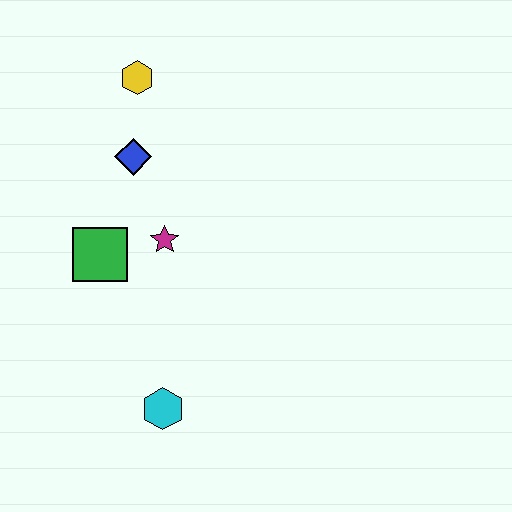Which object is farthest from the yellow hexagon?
The cyan hexagon is farthest from the yellow hexagon.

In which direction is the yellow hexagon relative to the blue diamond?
The yellow hexagon is above the blue diamond.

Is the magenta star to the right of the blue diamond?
Yes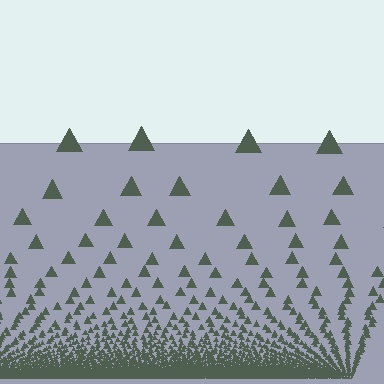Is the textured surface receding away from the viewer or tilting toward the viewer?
The surface appears to tilt toward the viewer. Texture elements get larger and sparser toward the top.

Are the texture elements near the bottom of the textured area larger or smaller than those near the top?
Smaller. The gradient is inverted — elements near the bottom are smaller and denser.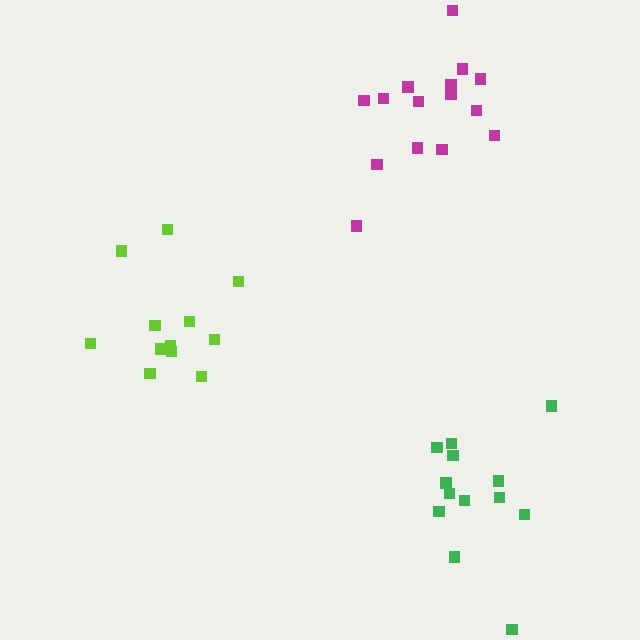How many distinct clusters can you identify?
There are 3 distinct clusters.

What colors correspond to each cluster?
The clusters are colored: lime, green, magenta.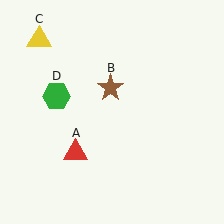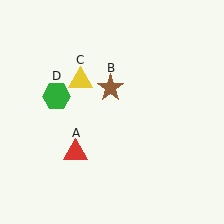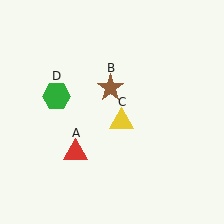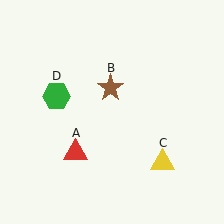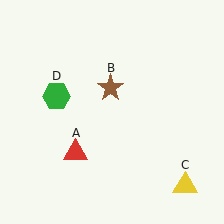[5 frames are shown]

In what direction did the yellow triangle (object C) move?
The yellow triangle (object C) moved down and to the right.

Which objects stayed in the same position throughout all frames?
Red triangle (object A) and brown star (object B) and green hexagon (object D) remained stationary.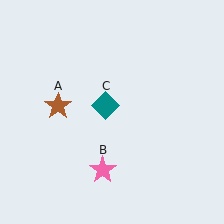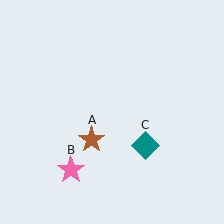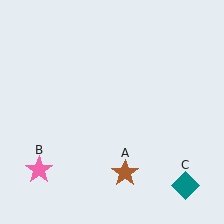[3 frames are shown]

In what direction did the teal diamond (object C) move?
The teal diamond (object C) moved down and to the right.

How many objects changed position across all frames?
3 objects changed position: brown star (object A), pink star (object B), teal diamond (object C).